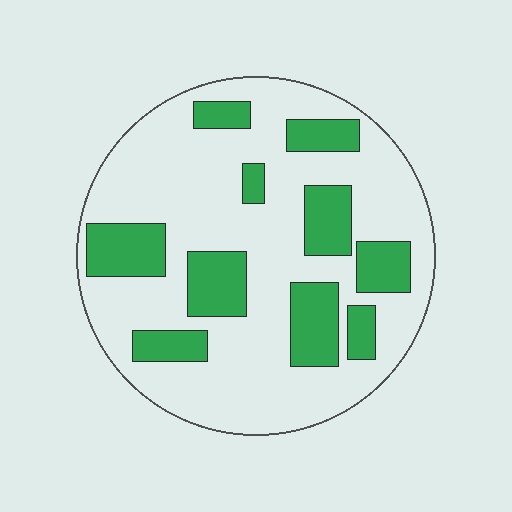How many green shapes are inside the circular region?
10.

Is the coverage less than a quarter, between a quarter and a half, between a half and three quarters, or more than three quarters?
Between a quarter and a half.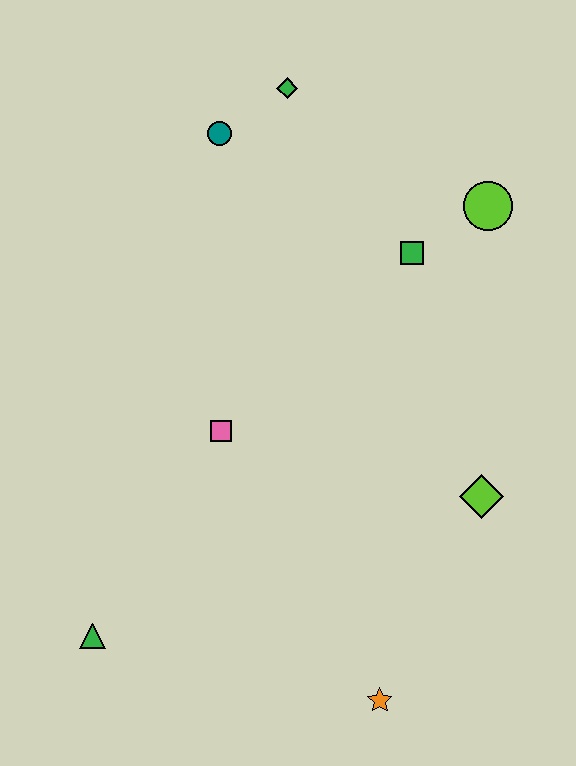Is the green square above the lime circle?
No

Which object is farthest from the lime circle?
The green triangle is farthest from the lime circle.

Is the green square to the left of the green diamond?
No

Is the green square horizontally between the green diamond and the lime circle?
Yes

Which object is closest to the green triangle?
The pink square is closest to the green triangle.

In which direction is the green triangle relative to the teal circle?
The green triangle is below the teal circle.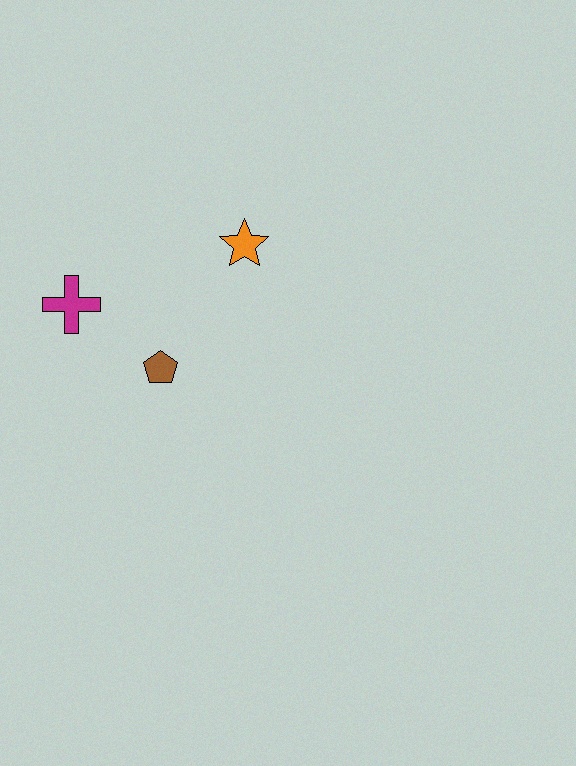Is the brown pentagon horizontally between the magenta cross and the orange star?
Yes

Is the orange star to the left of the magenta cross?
No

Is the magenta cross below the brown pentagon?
No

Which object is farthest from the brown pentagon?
The orange star is farthest from the brown pentagon.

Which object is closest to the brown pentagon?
The magenta cross is closest to the brown pentagon.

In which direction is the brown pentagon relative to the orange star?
The brown pentagon is below the orange star.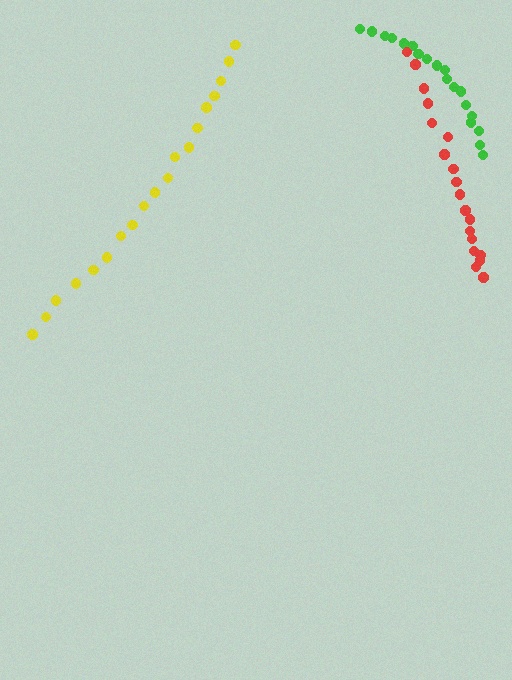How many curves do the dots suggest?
There are 3 distinct paths.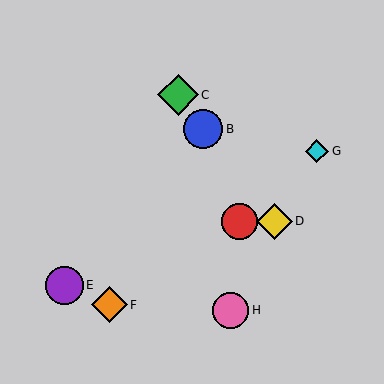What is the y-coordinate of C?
Object C is at y≈95.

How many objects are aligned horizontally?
2 objects (A, D) are aligned horizontally.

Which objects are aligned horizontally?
Objects A, D are aligned horizontally.